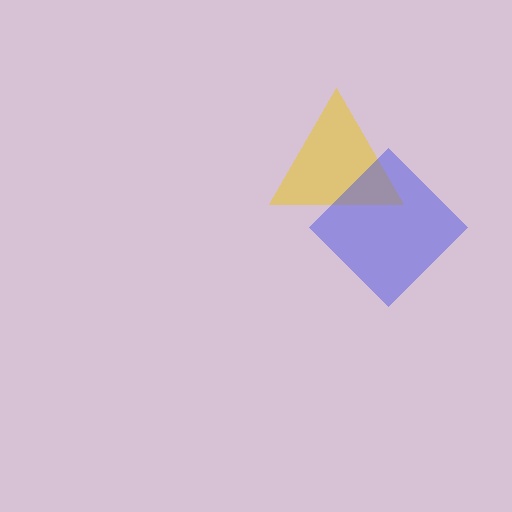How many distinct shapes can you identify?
There are 2 distinct shapes: a yellow triangle, a blue diamond.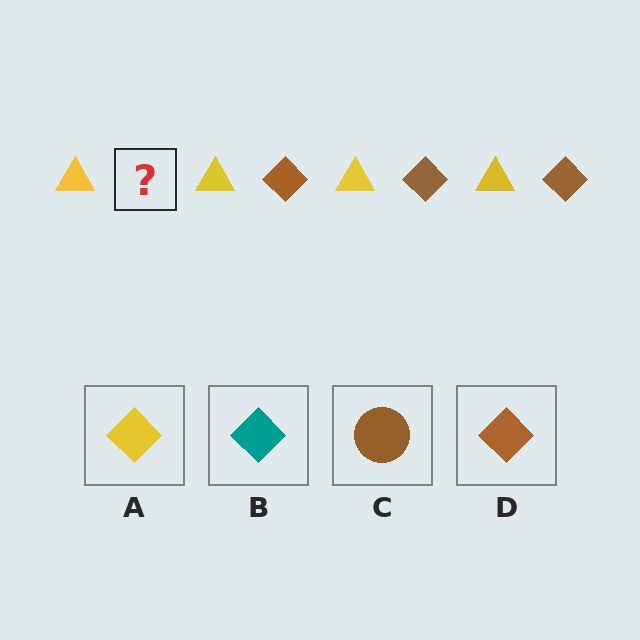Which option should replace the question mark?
Option D.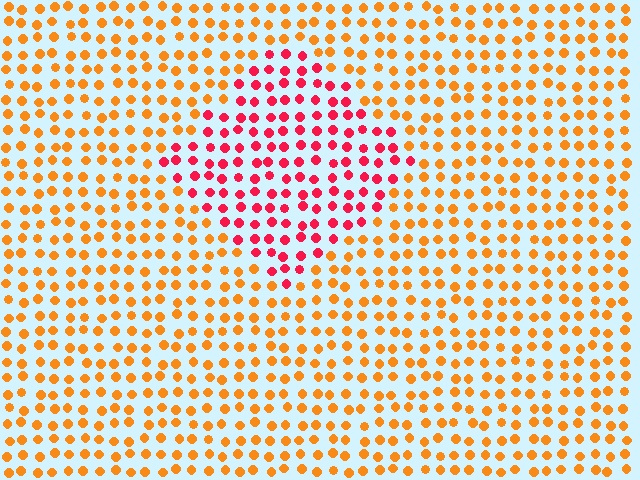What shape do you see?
I see a diamond.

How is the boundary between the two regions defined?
The boundary is defined purely by a slight shift in hue (about 44 degrees). Spacing, size, and orientation are identical on both sides.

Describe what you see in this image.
The image is filled with small orange elements in a uniform arrangement. A diamond-shaped region is visible where the elements are tinted to a slightly different hue, forming a subtle color boundary.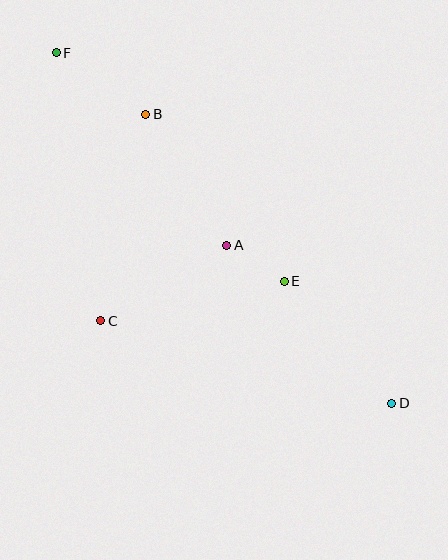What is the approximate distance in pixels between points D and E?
The distance between D and E is approximately 162 pixels.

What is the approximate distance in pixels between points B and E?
The distance between B and E is approximately 217 pixels.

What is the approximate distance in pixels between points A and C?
The distance between A and C is approximately 147 pixels.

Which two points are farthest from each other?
Points D and F are farthest from each other.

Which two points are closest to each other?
Points A and E are closest to each other.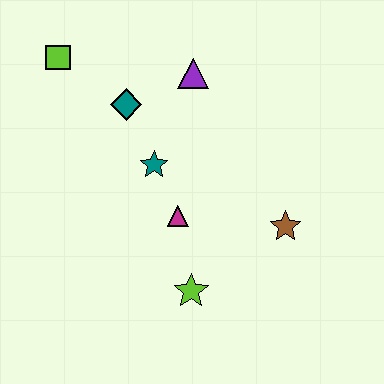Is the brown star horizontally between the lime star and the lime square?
No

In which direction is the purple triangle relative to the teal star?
The purple triangle is above the teal star.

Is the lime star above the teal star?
No